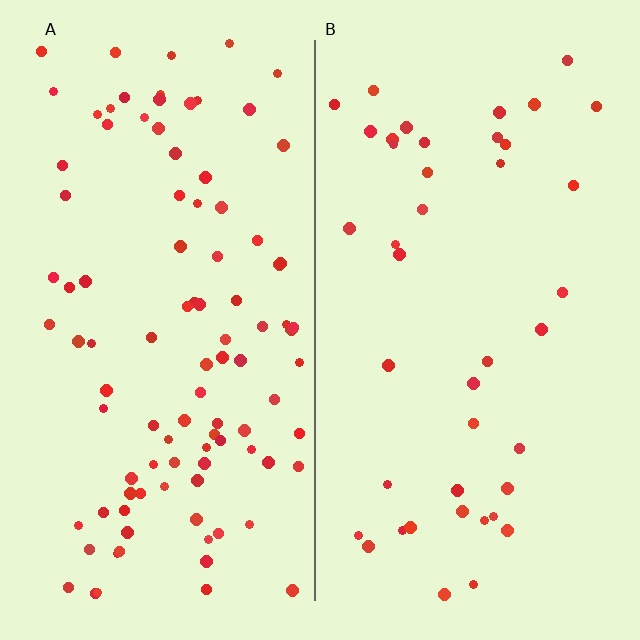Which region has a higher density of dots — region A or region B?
A (the left).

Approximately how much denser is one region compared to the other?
Approximately 2.4× — region A over region B.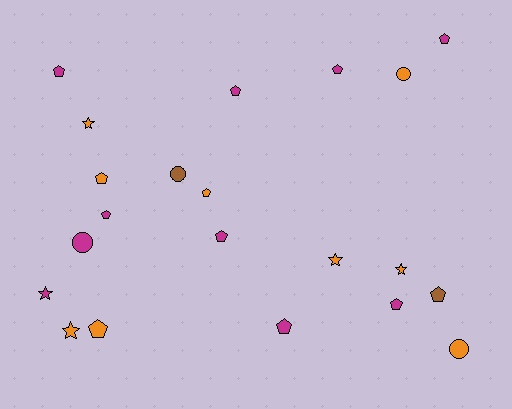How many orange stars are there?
There are 4 orange stars.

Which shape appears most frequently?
Pentagon, with 12 objects.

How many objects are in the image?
There are 21 objects.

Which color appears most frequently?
Magenta, with 10 objects.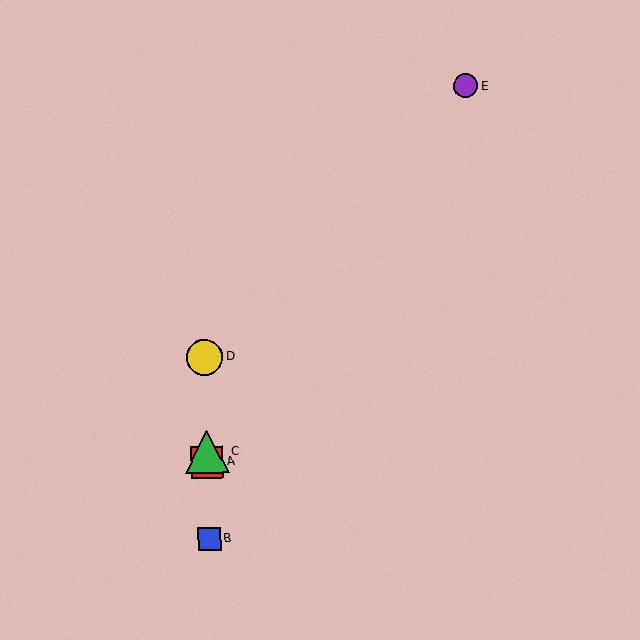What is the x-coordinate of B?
Object B is at x≈209.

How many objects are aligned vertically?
4 objects (A, B, C, D) are aligned vertically.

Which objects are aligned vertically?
Objects A, B, C, D are aligned vertically.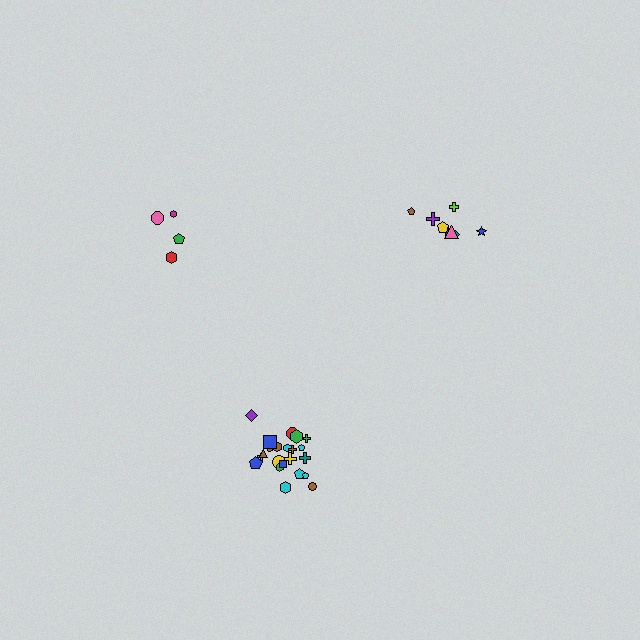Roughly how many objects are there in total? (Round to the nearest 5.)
Roughly 35 objects in total.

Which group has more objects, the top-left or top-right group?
The top-right group.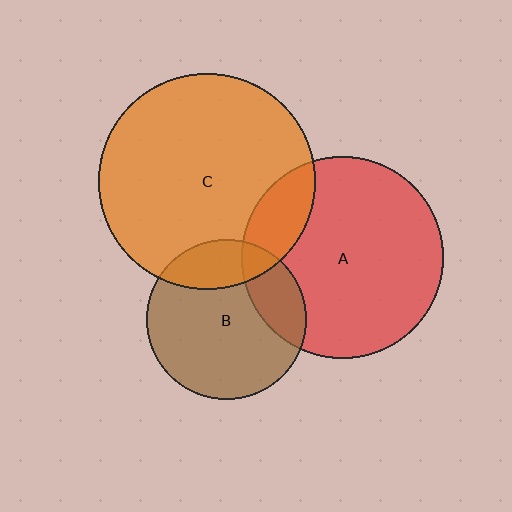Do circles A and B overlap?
Yes.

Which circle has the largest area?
Circle C (orange).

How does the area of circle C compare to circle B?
Approximately 1.8 times.